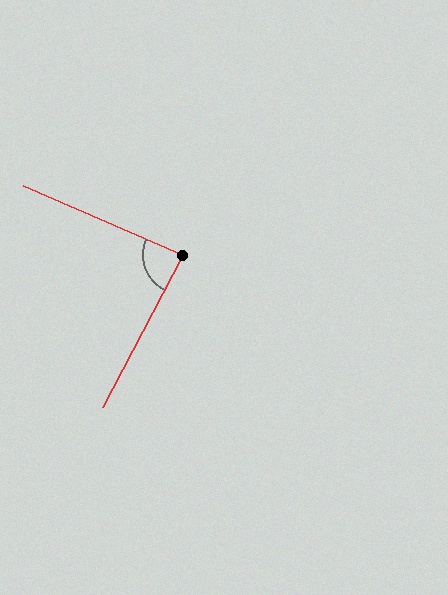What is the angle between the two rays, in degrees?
Approximately 86 degrees.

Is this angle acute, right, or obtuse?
It is approximately a right angle.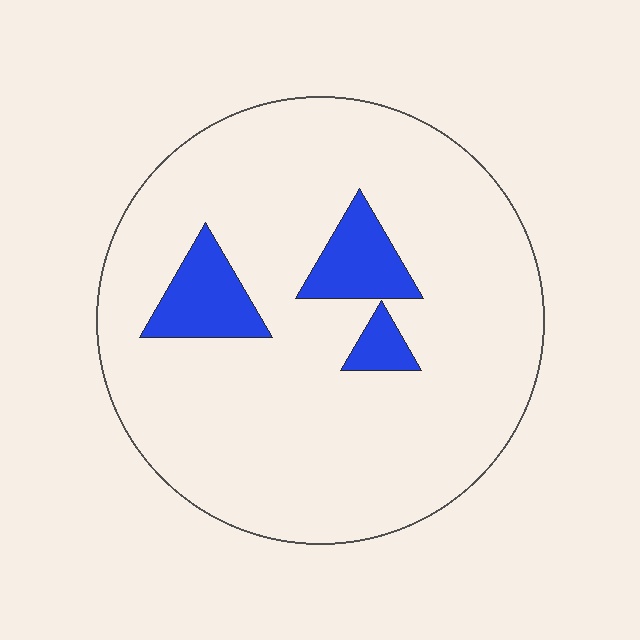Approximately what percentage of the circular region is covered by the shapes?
Approximately 10%.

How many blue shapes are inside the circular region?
3.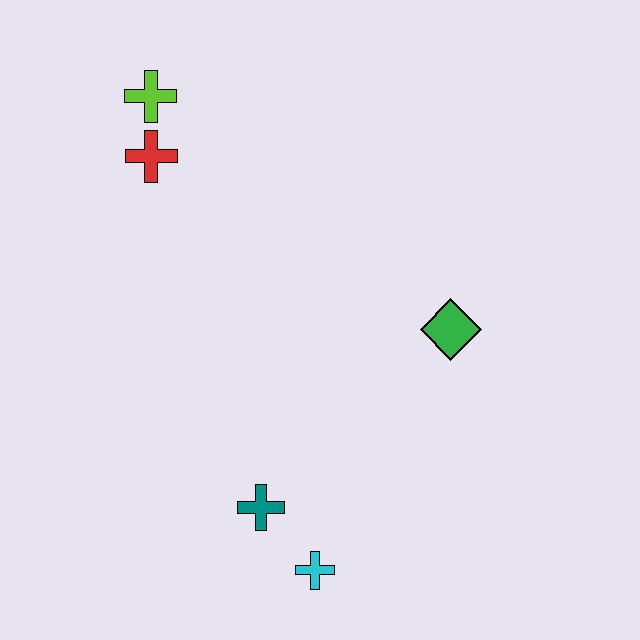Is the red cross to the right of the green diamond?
No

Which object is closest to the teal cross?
The cyan cross is closest to the teal cross.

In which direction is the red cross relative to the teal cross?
The red cross is above the teal cross.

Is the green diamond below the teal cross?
No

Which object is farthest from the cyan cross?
The lime cross is farthest from the cyan cross.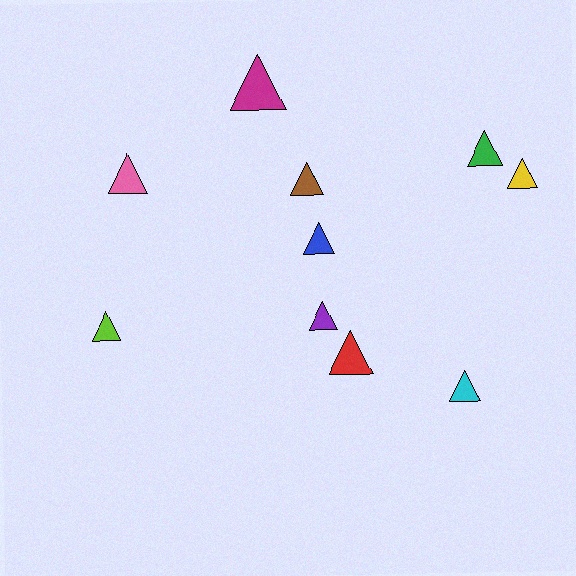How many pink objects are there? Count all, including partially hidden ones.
There is 1 pink object.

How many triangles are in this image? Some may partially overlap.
There are 10 triangles.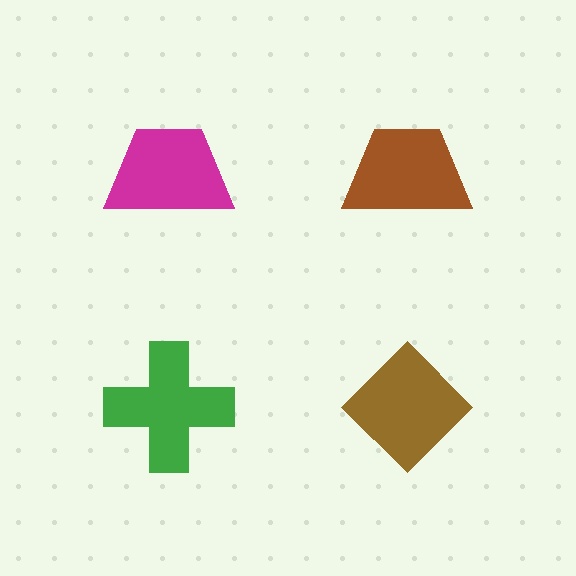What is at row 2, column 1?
A green cross.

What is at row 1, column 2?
A brown trapezoid.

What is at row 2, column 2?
A brown diamond.